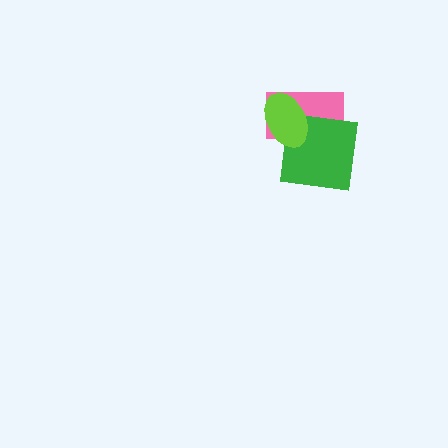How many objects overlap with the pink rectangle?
2 objects overlap with the pink rectangle.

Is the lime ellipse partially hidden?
No, no other shape covers it.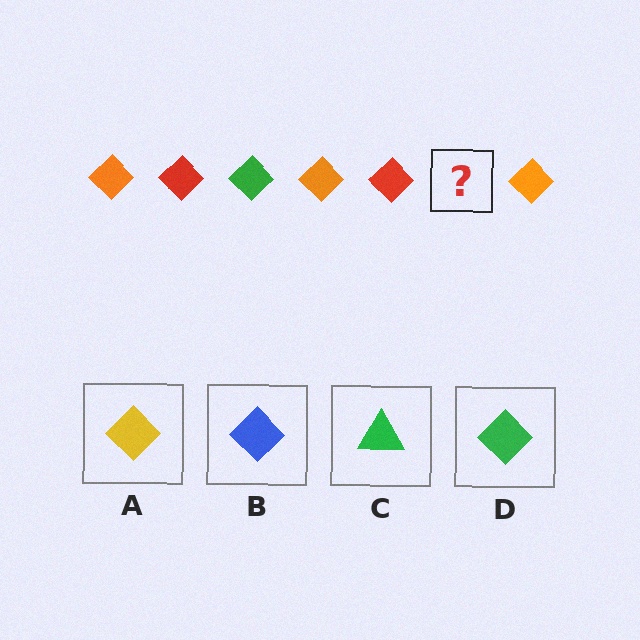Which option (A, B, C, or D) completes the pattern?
D.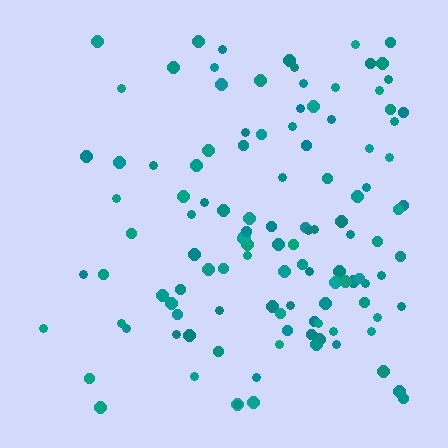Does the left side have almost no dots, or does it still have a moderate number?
Still a moderate number, just noticeably fewer than the right.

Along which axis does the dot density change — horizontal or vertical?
Horizontal.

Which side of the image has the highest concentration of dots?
The right.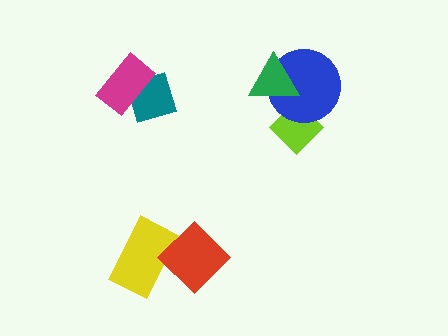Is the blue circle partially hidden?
Yes, it is partially covered by another shape.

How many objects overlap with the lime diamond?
1 object overlaps with the lime diamond.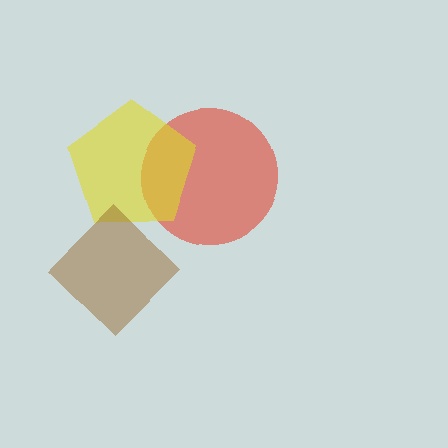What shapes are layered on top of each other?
The layered shapes are: a red circle, a yellow pentagon, a brown diamond.